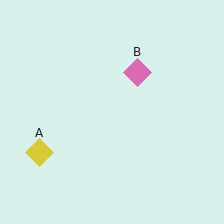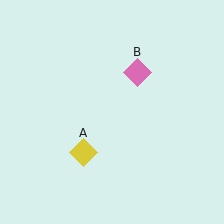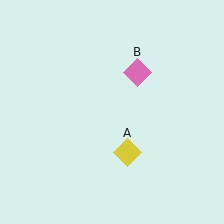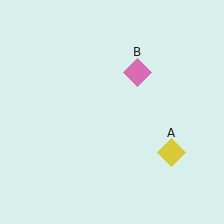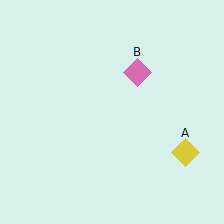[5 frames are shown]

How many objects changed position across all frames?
1 object changed position: yellow diamond (object A).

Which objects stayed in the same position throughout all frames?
Pink diamond (object B) remained stationary.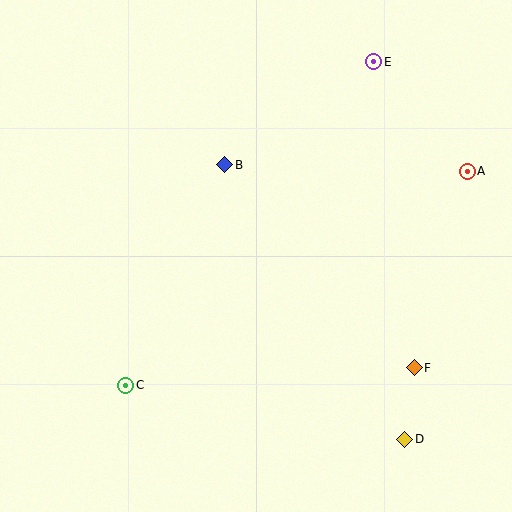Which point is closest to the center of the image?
Point B at (225, 165) is closest to the center.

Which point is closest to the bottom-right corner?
Point D is closest to the bottom-right corner.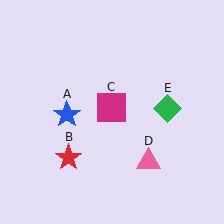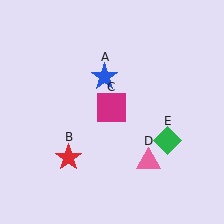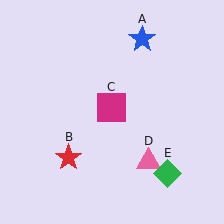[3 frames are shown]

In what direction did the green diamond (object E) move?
The green diamond (object E) moved down.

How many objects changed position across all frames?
2 objects changed position: blue star (object A), green diamond (object E).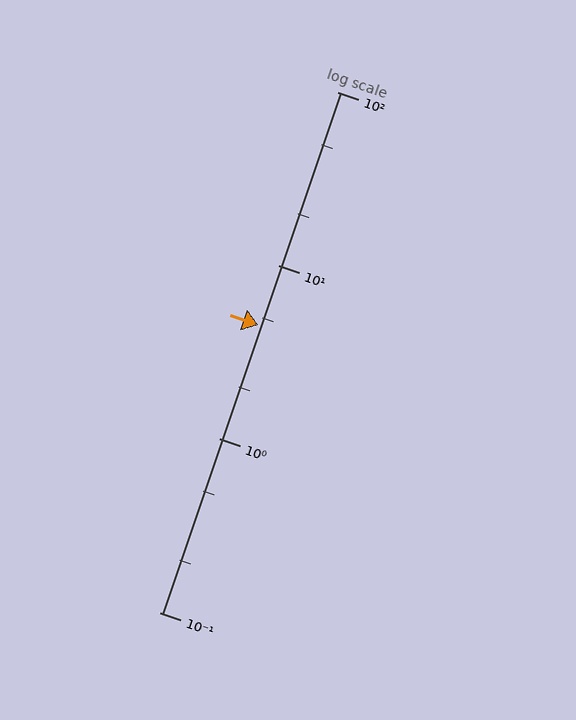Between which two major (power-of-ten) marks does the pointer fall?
The pointer is between 1 and 10.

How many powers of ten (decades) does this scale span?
The scale spans 3 decades, from 0.1 to 100.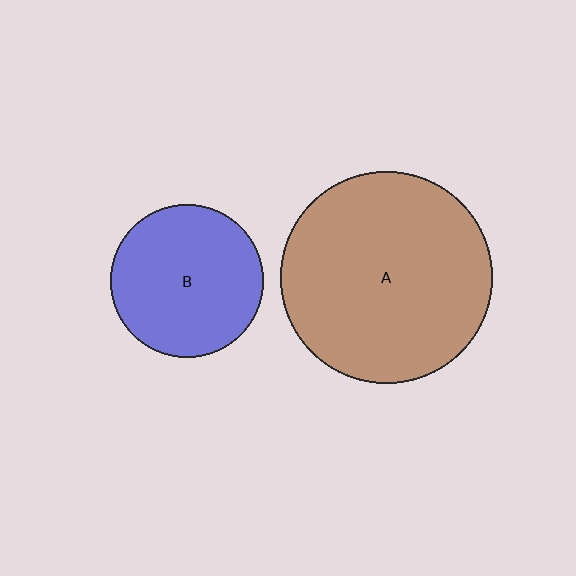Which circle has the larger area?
Circle A (brown).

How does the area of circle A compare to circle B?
Approximately 1.9 times.